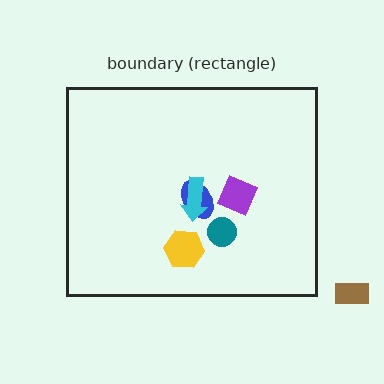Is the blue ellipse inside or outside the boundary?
Inside.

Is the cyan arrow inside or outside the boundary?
Inside.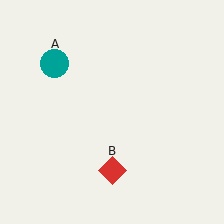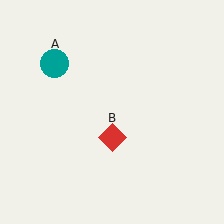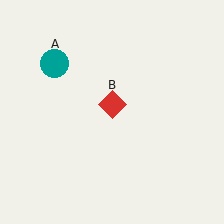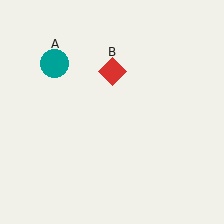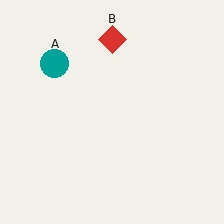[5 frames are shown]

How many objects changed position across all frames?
1 object changed position: red diamond (object B).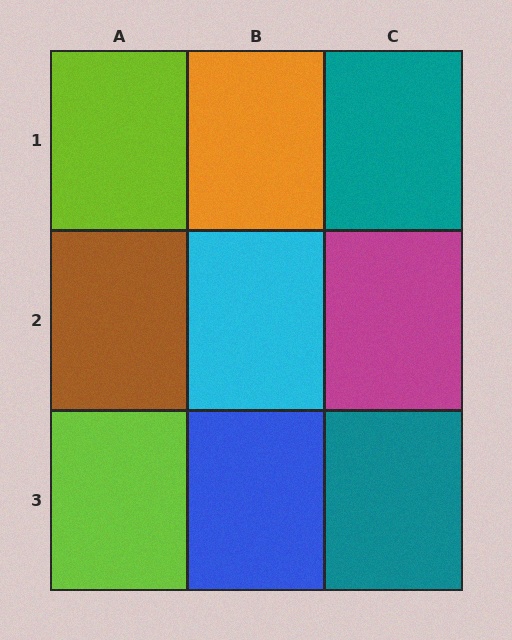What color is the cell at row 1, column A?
Lime.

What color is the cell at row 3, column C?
Teal.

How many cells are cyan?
1 cell is cyan.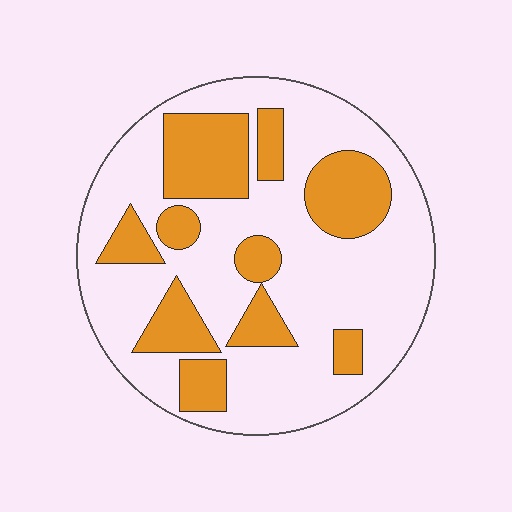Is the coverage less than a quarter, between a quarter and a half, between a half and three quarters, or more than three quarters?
Between a quarter and a half.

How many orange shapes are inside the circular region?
10.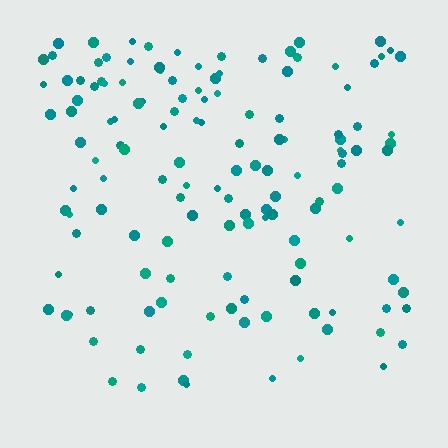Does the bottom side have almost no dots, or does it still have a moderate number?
Still a moderate number, just noticeably fewer than the top.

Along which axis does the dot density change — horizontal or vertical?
Vertical.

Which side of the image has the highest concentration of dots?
The top.